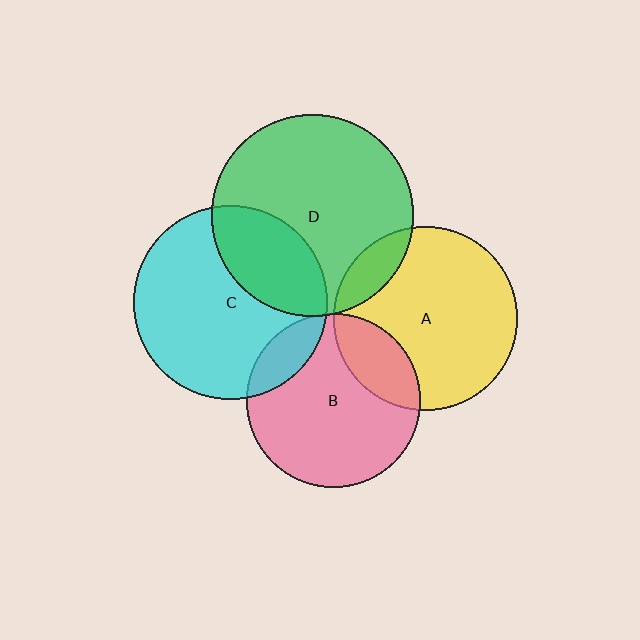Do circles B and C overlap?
Yes.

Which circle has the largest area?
Circle D (green).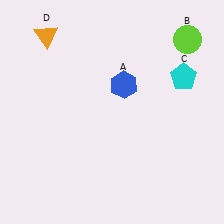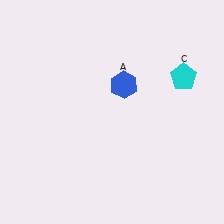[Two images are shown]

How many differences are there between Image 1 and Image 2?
There are 2 differences between the two images.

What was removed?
The orange triangle (D), the lime circle (B) were removed in Image 2.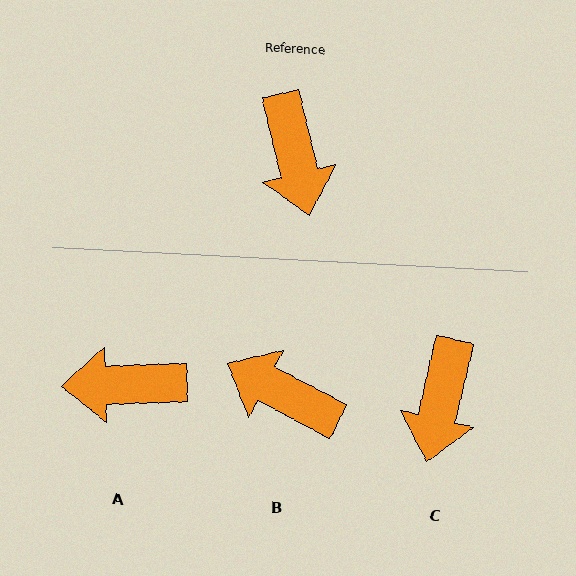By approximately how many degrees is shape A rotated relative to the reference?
Approximately 102 degrees clockwise.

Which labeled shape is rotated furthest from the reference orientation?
B, about 131 degrees away.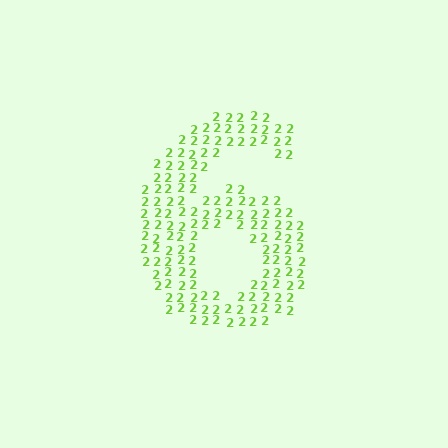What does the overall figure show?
The overall figure shows the digit 6.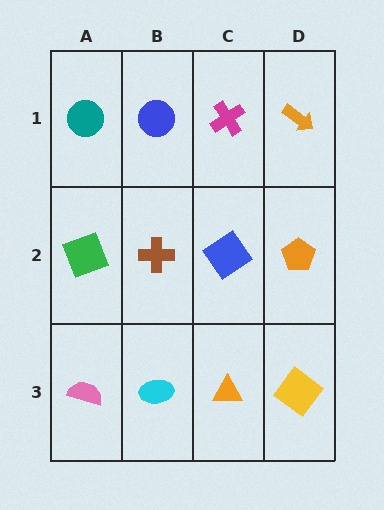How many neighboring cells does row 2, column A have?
3.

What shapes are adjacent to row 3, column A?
A green square (row 2, column A), a cyan ellipse (row 3, column B).